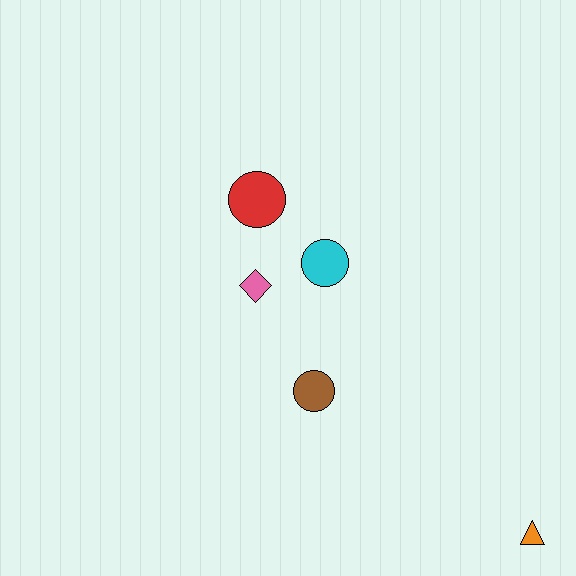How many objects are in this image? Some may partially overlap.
There are 5 objects.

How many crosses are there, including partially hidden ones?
There are no crosses.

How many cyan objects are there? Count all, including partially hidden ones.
There is 1 cyan object.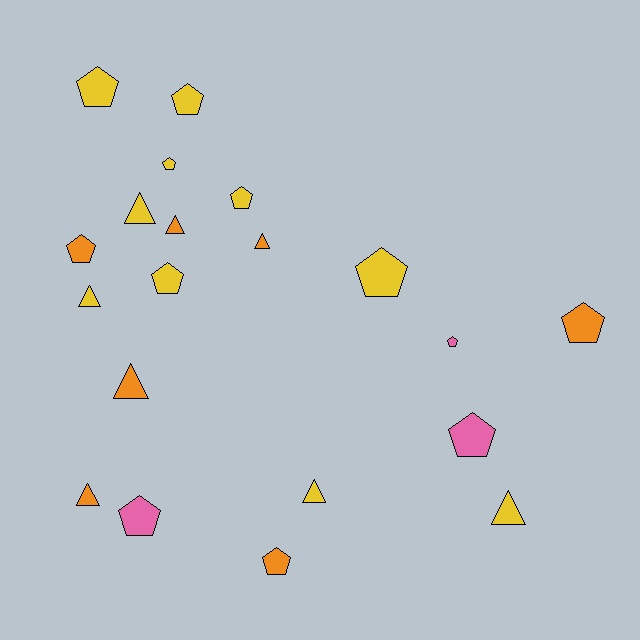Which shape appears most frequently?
Pentagon, with 12 objects.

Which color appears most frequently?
Yellow, with 10 objects.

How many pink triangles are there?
There are no pink triangles.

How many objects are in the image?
There are 20 objects.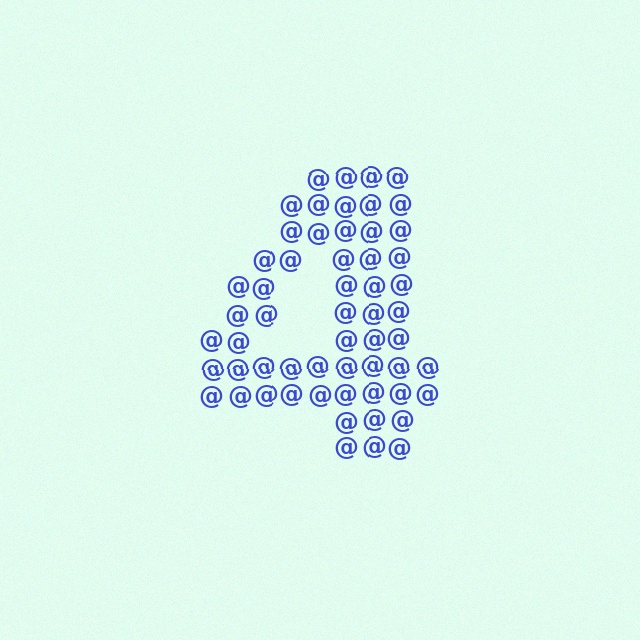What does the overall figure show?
The overall figure shows the digit 4.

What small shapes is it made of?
It is made of small at signs.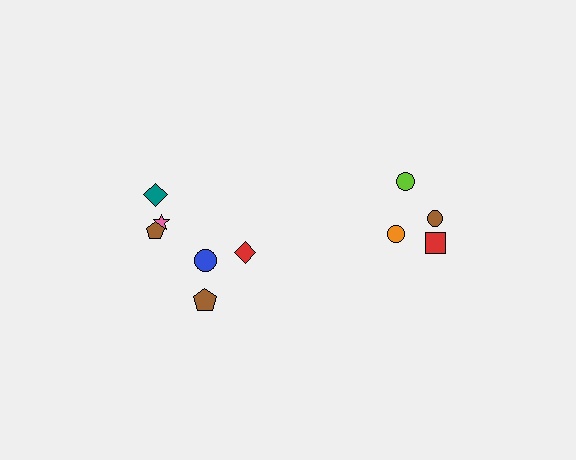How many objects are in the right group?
There are 4 objects.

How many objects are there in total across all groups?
There are 10 objects.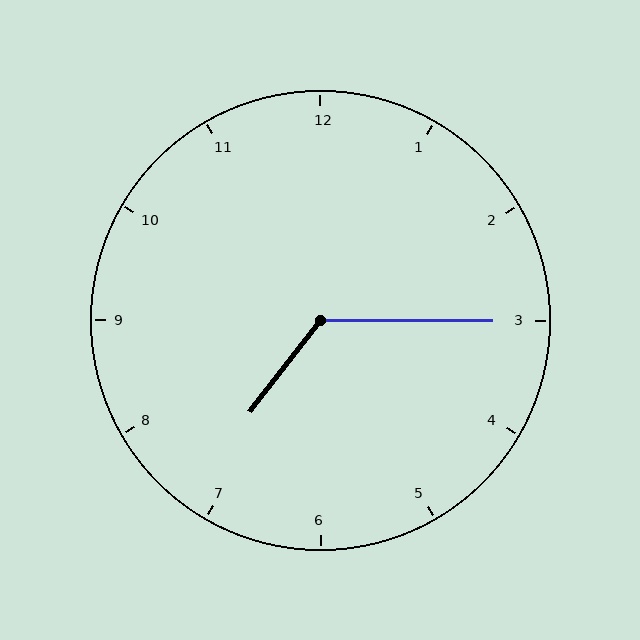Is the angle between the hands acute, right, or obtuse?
It is obtuse.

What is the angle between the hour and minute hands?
Approximately 128 degrees.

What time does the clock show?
7:15.